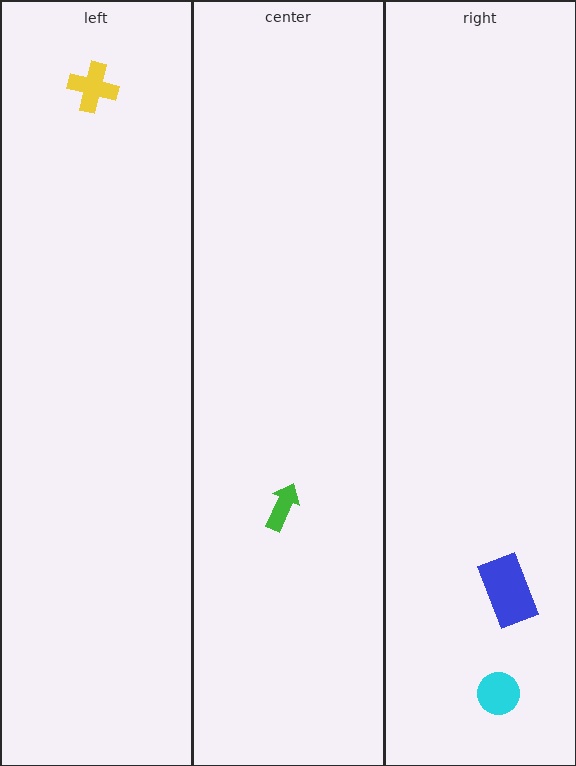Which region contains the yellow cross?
The left region.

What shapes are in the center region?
The green arrow.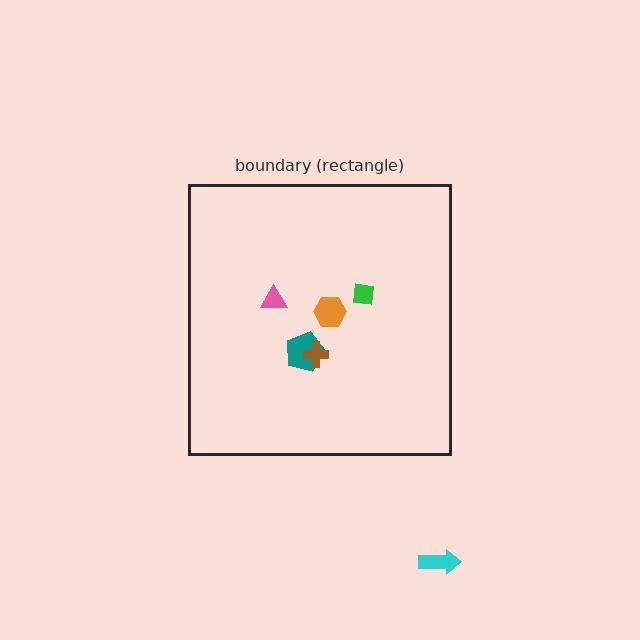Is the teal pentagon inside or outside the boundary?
Inside.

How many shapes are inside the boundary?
5 inside, 1 outside.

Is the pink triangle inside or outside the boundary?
Inside.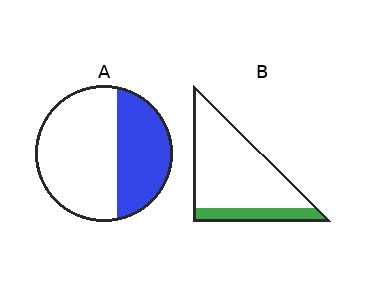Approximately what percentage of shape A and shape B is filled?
A is approximately 40% and B is approximately 20%.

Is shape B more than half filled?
No.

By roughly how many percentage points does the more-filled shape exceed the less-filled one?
By roughly 20 percentage points (A over B).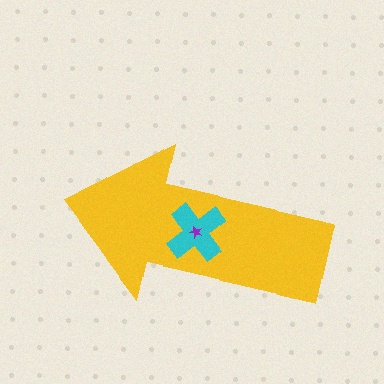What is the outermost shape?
The yellow arrow.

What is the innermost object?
The purple star.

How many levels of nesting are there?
3.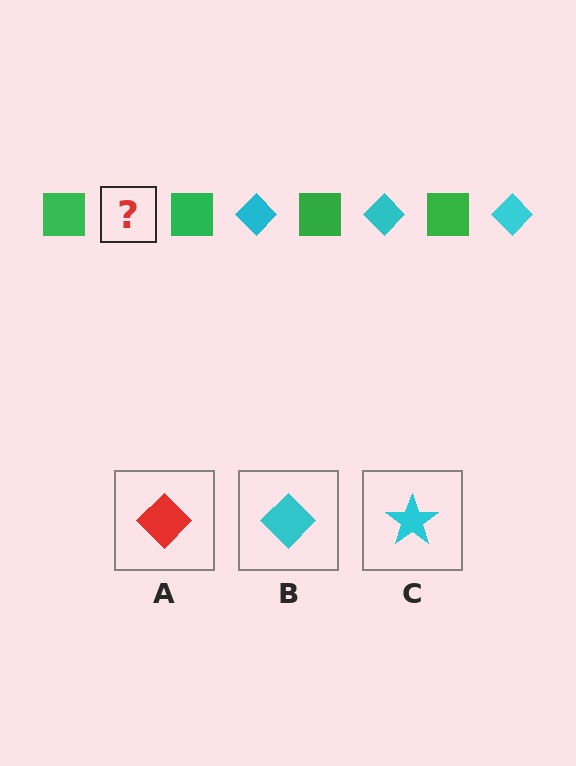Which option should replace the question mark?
Option B.